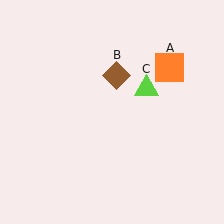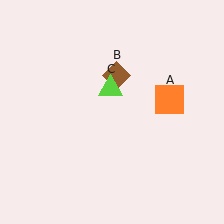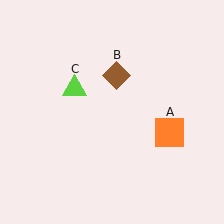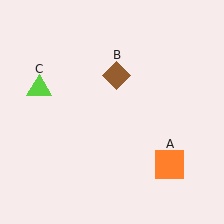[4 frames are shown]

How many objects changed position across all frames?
2 objects changed position: orange square (object A), lime triangle (object C).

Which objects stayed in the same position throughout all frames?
Brown diamond (object B) remained stationary.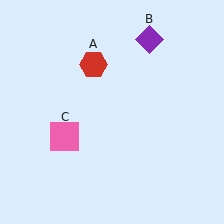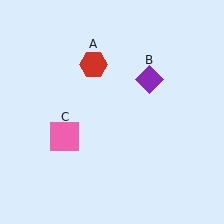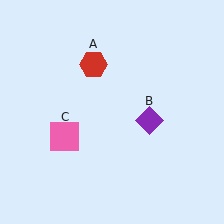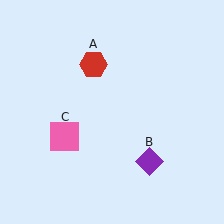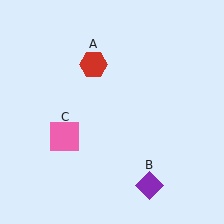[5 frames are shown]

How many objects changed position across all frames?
1 object changed position: purple diamond (object B).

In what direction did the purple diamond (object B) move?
The purple diamond (object B) moved down.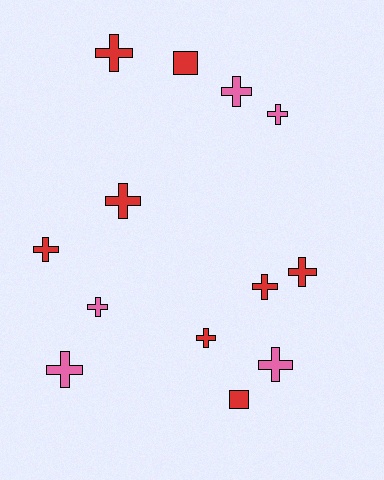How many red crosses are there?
There are 6 red crosses.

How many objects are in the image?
There are 13 objects.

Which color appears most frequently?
Red, with 8 objects.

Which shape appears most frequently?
Cross, with 11 objects.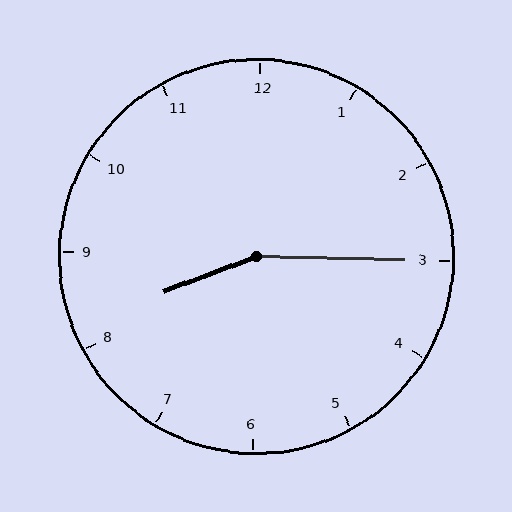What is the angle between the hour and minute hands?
Approximately 158 degrees.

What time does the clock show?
8:15.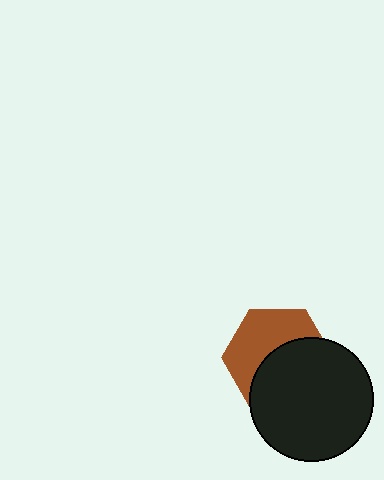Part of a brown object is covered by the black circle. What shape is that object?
It is a hexagon.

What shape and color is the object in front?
The object in front is a black circle.